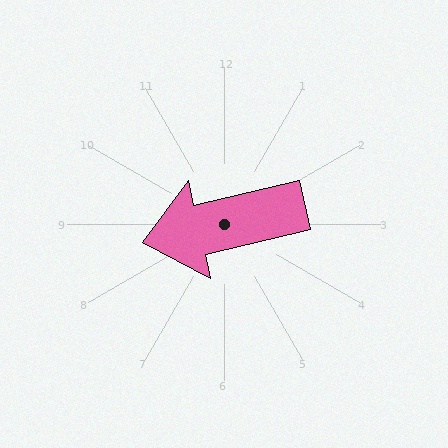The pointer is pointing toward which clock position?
Roughly 9 o'clock.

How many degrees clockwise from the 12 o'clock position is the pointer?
Approximately 257 degrees.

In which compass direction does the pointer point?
West.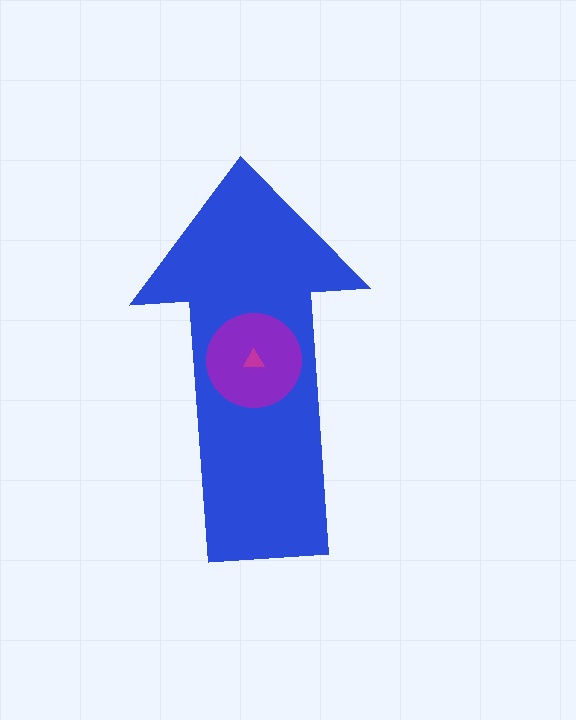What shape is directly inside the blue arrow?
The purple circle.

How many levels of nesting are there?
3.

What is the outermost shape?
The blue arrow.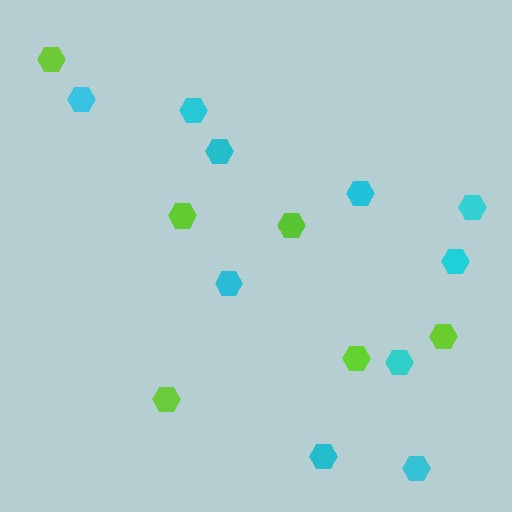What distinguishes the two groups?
There are 2 groups: one group of cyan hexagons (10) and one group of lime hexagons (6).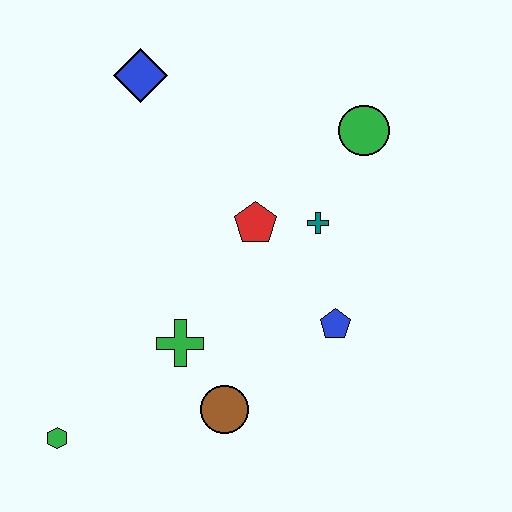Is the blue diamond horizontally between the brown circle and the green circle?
No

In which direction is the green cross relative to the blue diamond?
The green cross is below the blue diamond.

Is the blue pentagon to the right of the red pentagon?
Yes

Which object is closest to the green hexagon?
The green cross is closest to the green hexagon.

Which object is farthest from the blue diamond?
The green hexagon is farthest from the blue diamond.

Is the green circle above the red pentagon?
Yes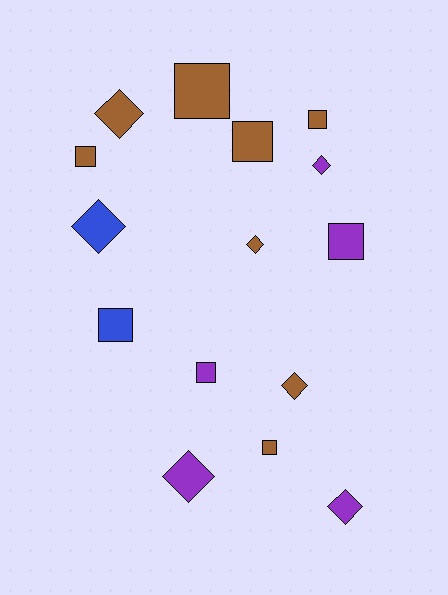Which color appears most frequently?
Brown, with 8 objects.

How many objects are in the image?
There are 15 objects.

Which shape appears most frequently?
Square, with 8 objects.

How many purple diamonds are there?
There are 3 purple diamonds.